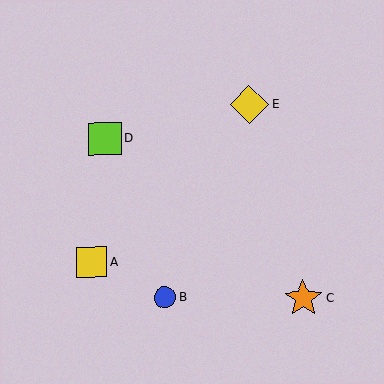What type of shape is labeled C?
Shape C is an orange star.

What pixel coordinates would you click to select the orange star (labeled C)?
Click at (303, 299) to select the orange star C.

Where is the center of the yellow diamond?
The center of the yellow diamond is at (249, 104).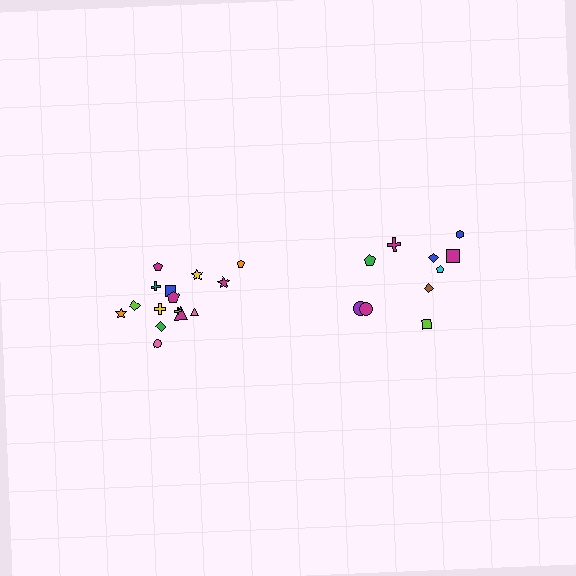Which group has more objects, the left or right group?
The left group.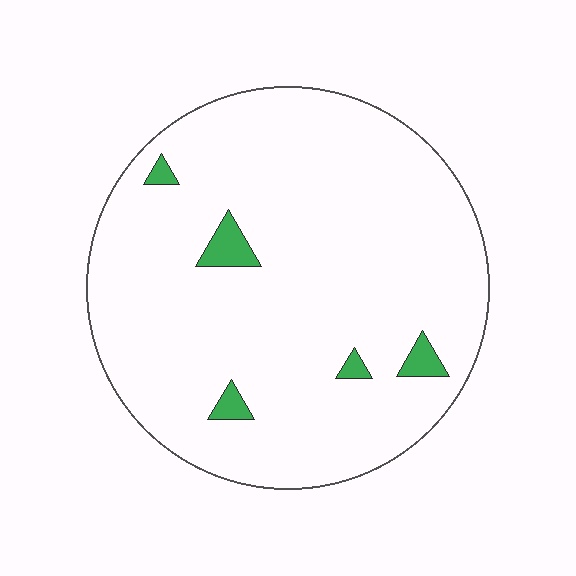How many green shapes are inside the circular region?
5.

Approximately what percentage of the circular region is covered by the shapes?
Approximately 5%.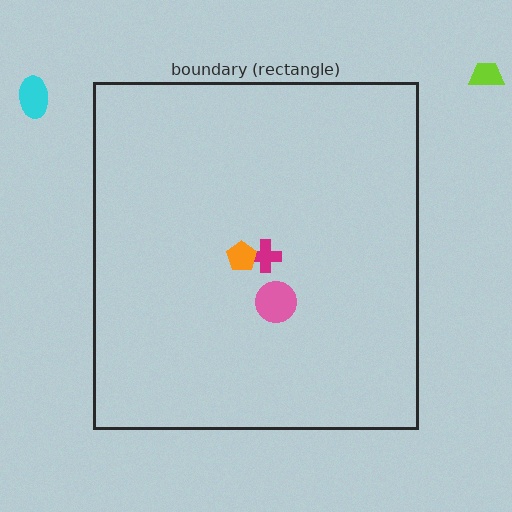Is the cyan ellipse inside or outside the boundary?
Outside.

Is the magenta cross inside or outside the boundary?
Inside.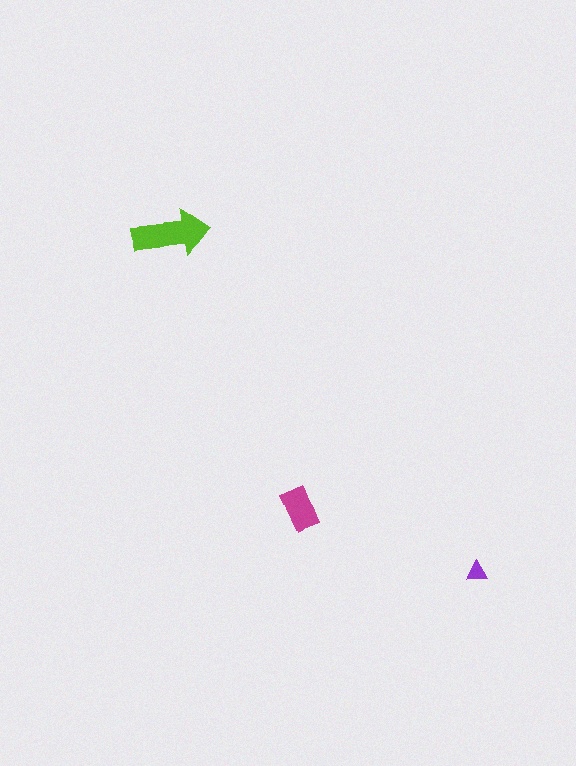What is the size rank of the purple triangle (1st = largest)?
3rd.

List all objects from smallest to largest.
The purple triangle, the magenta rectangle, the lime arrow.